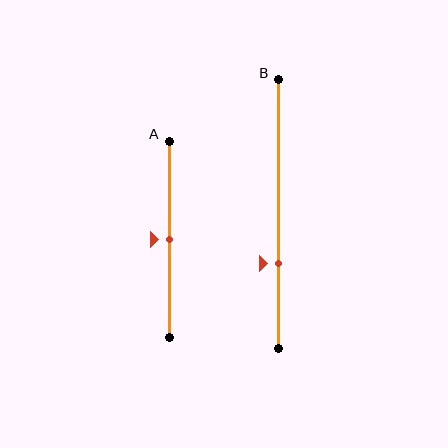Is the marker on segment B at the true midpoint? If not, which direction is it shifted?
No, the marker on segment B is shifted downward by about 19% of the segment length.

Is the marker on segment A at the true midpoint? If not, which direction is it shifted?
Yes, the marker on segment A is at the true midpoint.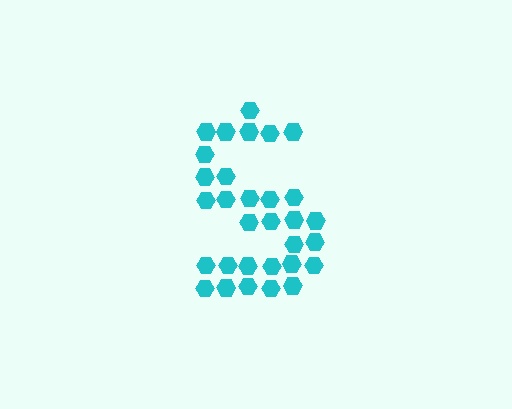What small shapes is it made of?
It is made of small hexagons.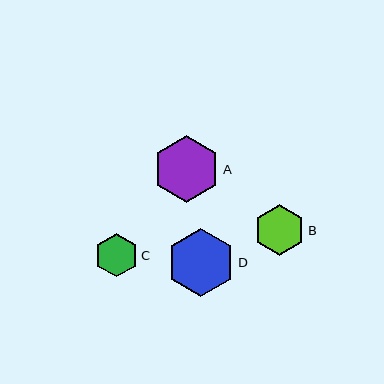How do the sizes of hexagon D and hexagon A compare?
Hexagon D and hexagon A are approximately the same size.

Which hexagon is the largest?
Hexagon D is the largest with a size of approximately 68 pixels.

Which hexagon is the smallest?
Hexagon C is the smallest with a size of approximately 44 pixels.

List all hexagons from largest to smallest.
From largest to smallest: D, A, B, C.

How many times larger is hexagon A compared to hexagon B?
Hexagon A is approximately 1.3 times the size of hexagon B.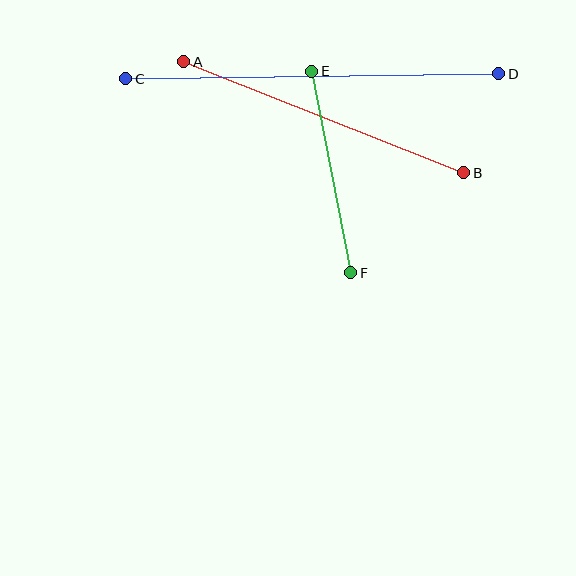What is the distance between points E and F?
The distance is approximately 205 pixels.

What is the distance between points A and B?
The distance is approximately 302 pixels.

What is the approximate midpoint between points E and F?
The midpoint is at approximately (331, 172) pixels.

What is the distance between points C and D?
The distance is approximately 373 pixels.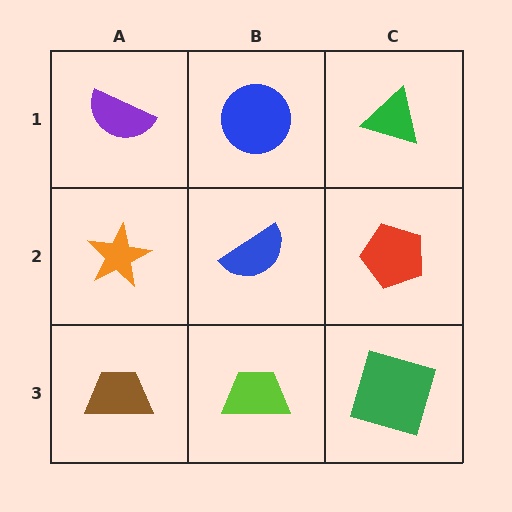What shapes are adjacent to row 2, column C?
A green triangle (row 1, column C), a green square (row 3, column C), a blue semicircle (row 2, column B).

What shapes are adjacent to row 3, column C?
A red pentagon (row 2, column C), a lime trapezoid (row 3, column B).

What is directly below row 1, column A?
An orange star.